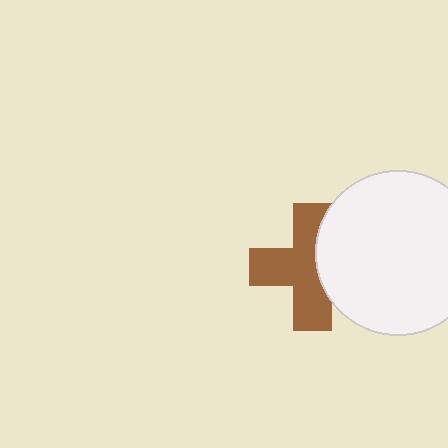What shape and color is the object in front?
The object in front is a white circle.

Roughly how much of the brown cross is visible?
Most of it is visible (roughly 66%).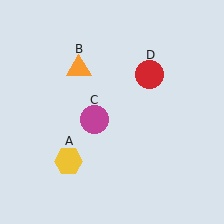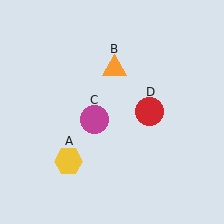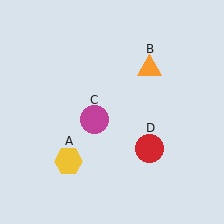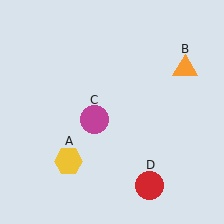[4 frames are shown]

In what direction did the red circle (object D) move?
The red circle (object D) moved down.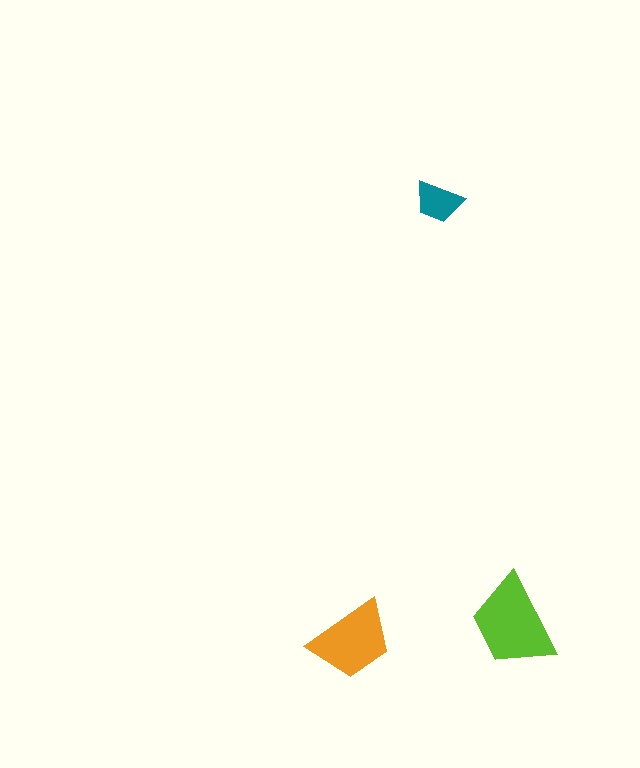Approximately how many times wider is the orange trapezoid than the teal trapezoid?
About 1.5 times wider.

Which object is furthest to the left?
The orange trapezoid is leftmost.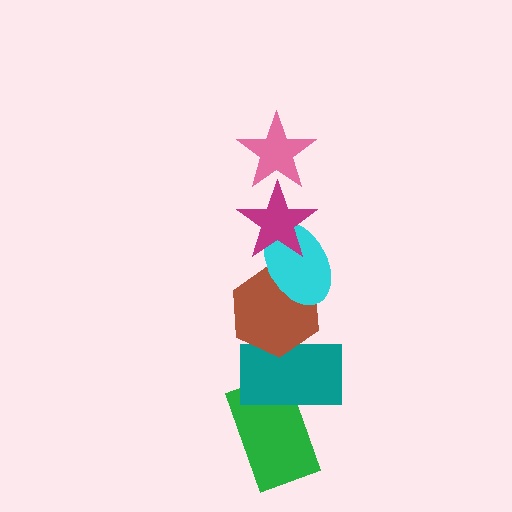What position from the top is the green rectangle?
The green rectangle is 6th from the top.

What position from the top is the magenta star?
The magenta star is 2nd from the top.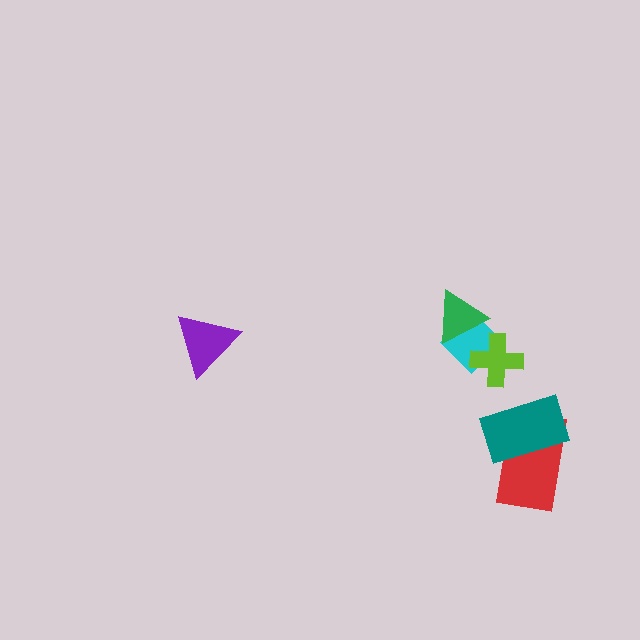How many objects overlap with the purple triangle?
0 objects overlap with the purple triangle.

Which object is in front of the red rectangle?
The teal rectangle is in front of the red rectangle.